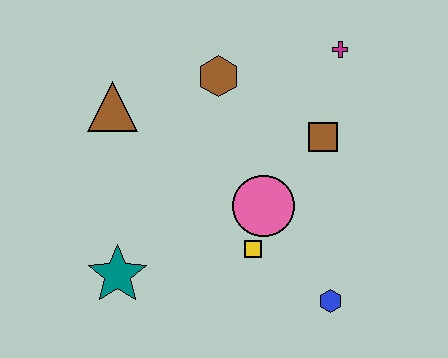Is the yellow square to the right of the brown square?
No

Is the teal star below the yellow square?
Yes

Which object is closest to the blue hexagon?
The yellow square is closest to the blue hexagon.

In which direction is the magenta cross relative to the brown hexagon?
The magenta cross is to the right of the brown hexagon.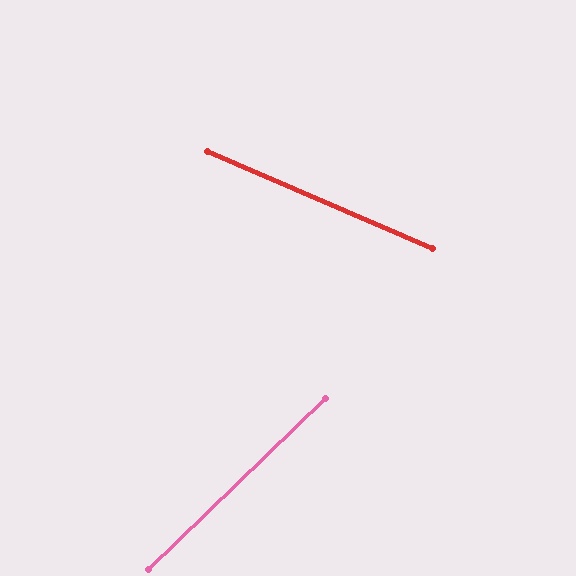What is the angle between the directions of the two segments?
Approximately 67 degrees.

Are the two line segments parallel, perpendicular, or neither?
Neither parallel nor perpendicular — they differ by about 67°.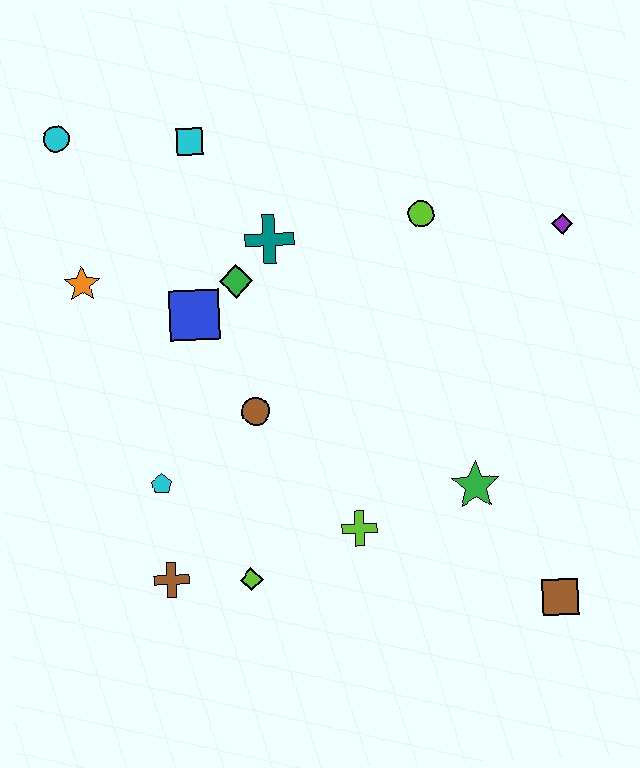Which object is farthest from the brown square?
The cyan circle is farthest from the brown square.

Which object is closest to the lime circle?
The purple diamond is closest to the lime circle.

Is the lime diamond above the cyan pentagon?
No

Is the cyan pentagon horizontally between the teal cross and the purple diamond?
No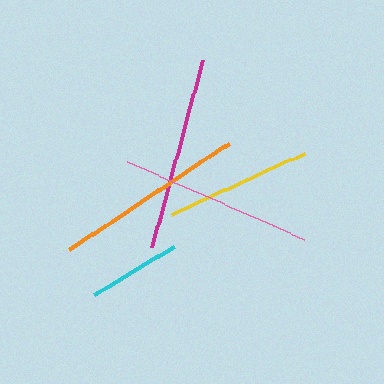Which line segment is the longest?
The magenta line is the longest at approximately 195 pixels.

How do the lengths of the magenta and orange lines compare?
The magenta and orange lines are approximately the same length.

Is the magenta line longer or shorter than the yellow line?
The magenta line is longer than the yellow line.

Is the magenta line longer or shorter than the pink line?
The magenta line is longer than the pink line.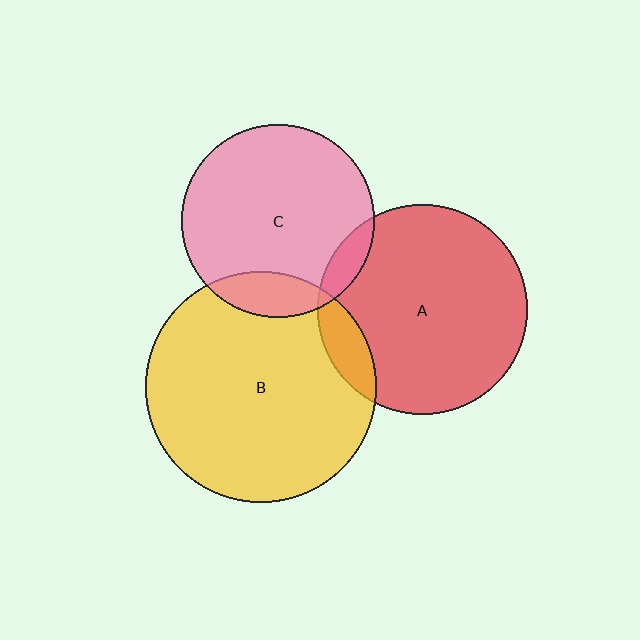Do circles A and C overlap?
Yes.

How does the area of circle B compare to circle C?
Approximately 1.4 times.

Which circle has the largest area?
Circle B (yellow).